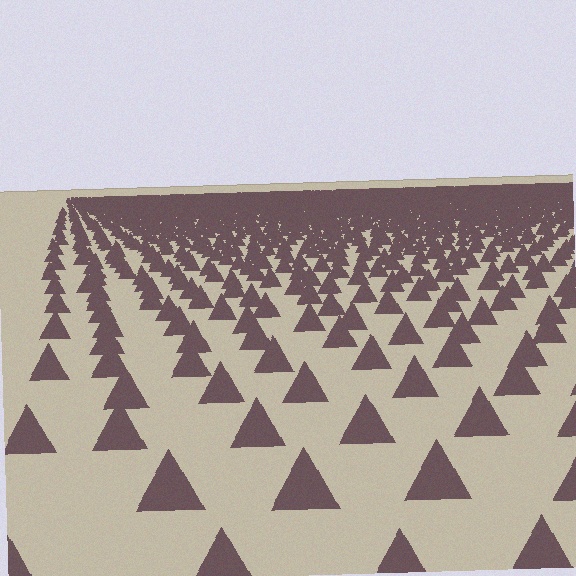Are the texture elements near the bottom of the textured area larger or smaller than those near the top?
Larger. Near the bottom, elements are closer to the viewer and appear at a bigger on-screen size.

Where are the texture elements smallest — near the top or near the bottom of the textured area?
Near the top.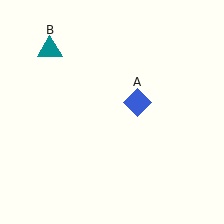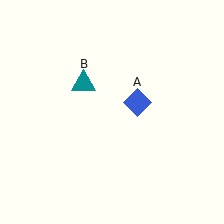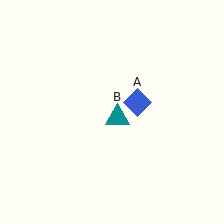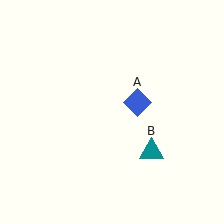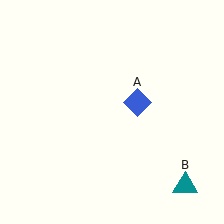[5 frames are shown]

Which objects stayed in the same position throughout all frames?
Blue diamond (object A) remained stationary.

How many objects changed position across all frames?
1 object changed position: teal triangle (object B).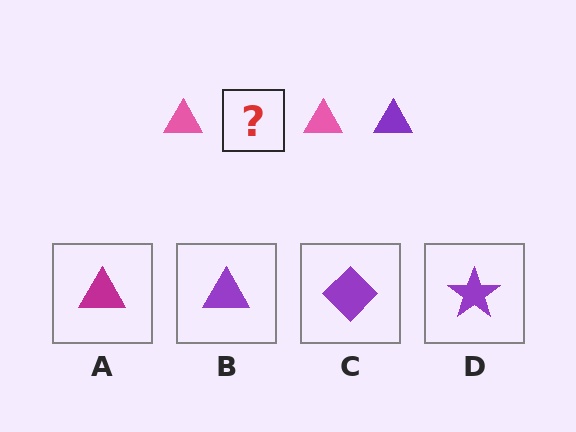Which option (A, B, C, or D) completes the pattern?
B.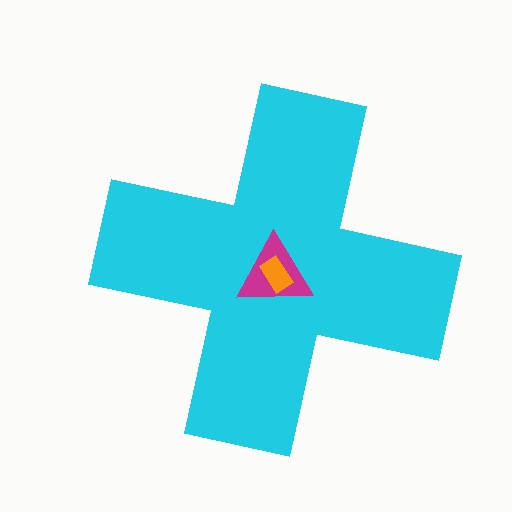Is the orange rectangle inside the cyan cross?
Yes.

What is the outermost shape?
The cyan cross.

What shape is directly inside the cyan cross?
The magenta triangle.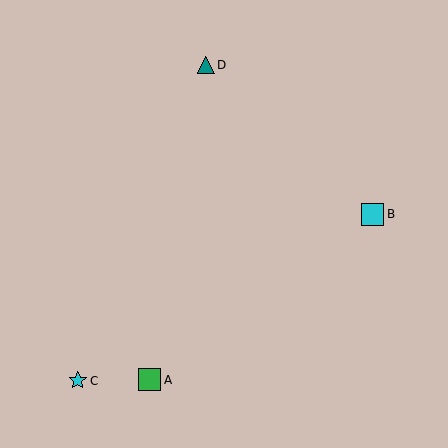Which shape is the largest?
The cyan square (labeled B) is the largest.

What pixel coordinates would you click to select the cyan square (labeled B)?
Click at (372, 214) to select the cyan square B.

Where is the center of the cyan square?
The center of the cyan square is at (372, 214).